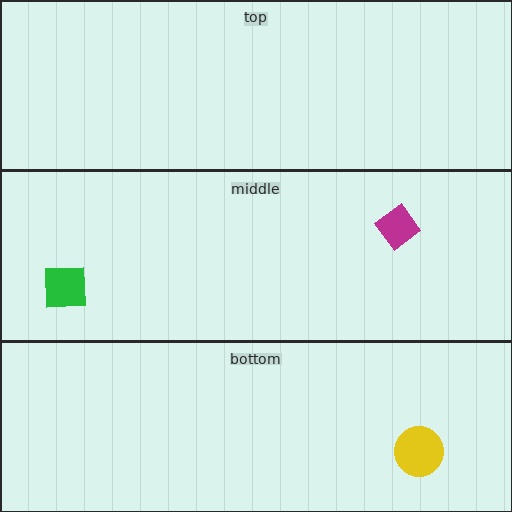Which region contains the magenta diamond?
The middle region.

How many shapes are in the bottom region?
1.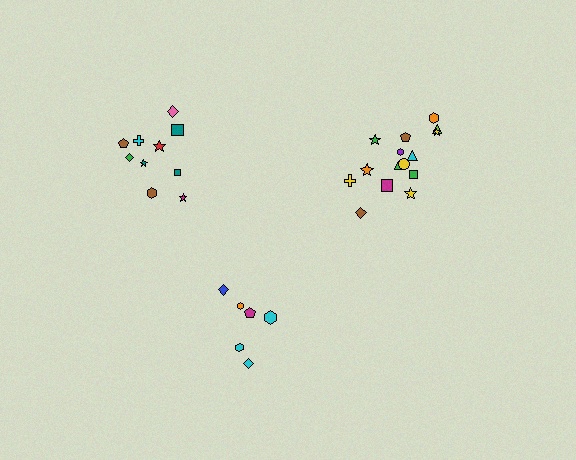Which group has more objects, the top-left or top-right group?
The top-right group.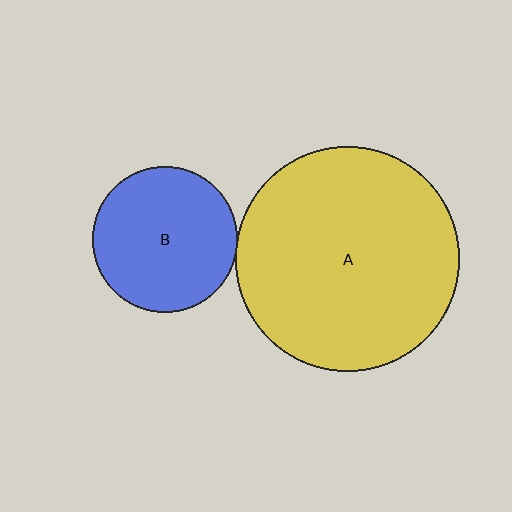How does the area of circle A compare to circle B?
Approximately 2.4 times.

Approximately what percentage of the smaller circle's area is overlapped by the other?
Approximately 5%.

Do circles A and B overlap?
Yes.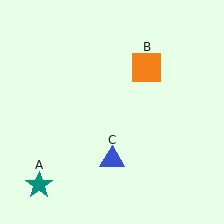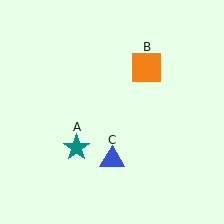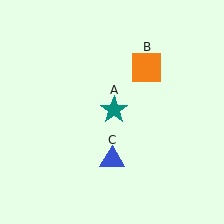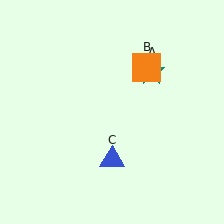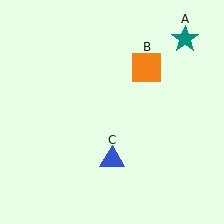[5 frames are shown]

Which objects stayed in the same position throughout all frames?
Orange square (object B) and blue triangle (object C) remained stationary.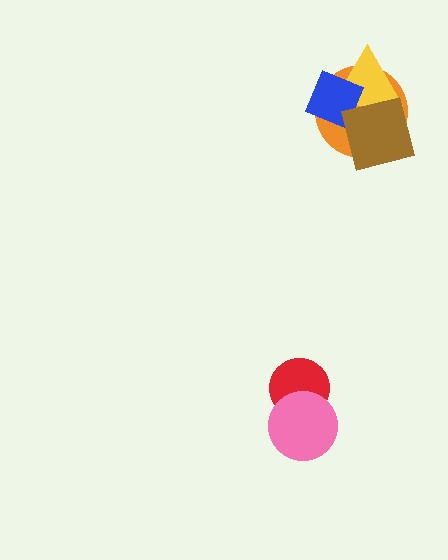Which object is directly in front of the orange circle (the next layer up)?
The yellow triangle is directly in front of the orange circle.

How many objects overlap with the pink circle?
1 object overlaps with the pink circle.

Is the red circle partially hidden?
Yes, it is partially covered by another shape.